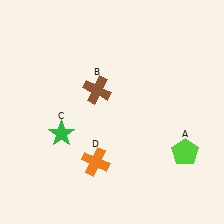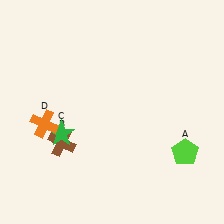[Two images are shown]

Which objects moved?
The objects that moved are: the brown cross (B), the orange cross (D).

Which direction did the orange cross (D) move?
The orange cross (D) moved left.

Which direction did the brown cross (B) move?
The brown cross (B) moved down.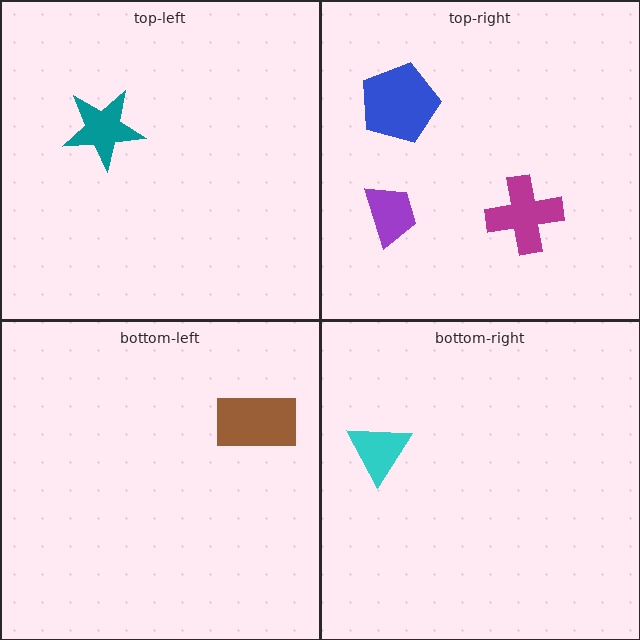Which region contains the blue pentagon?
The top-right region.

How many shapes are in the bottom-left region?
1.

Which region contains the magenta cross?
The top-right region.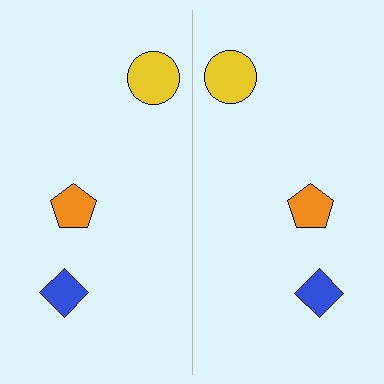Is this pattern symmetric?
Yes, this pattern has bilateral (reflection) symmetry.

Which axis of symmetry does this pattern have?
The pattern has a vertical axis of symmetry running through the center of the image.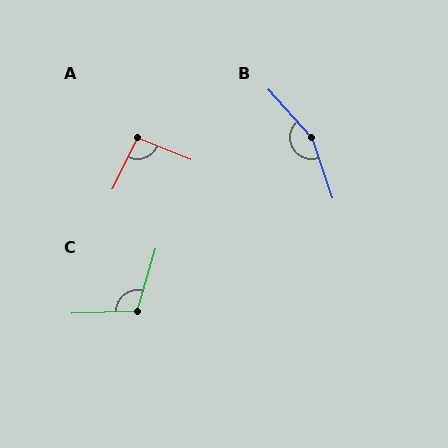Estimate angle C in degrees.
Approximately 109 degrees.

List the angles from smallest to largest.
A (95°), C (109°), B (157°).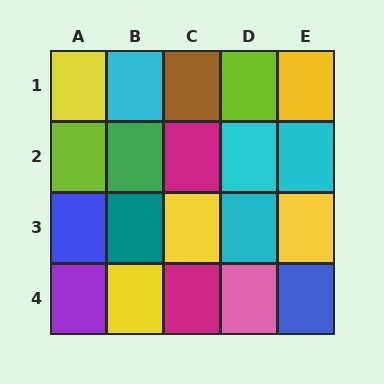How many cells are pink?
1 cell is pink.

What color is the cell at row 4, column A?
Purple.